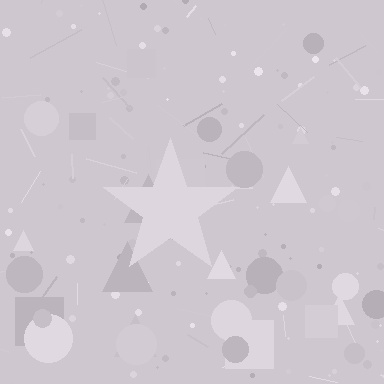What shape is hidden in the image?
A star is hidden in the image.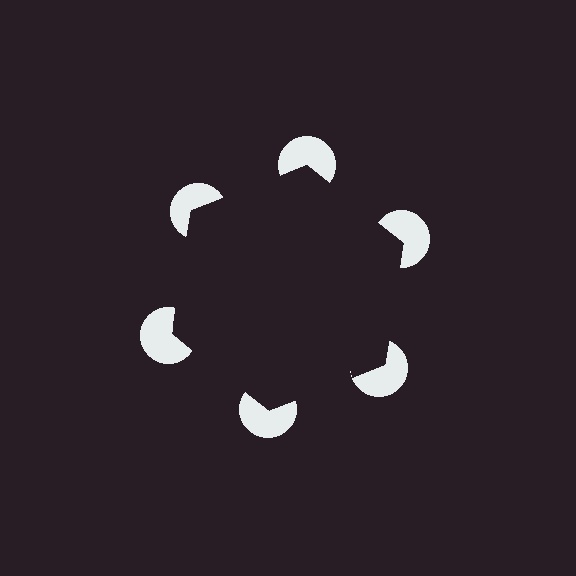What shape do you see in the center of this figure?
An illusory hexagon — its edges are inferred from the aligned wedge cuts in the pac-man discs, not physically drawn.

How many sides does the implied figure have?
6 sides.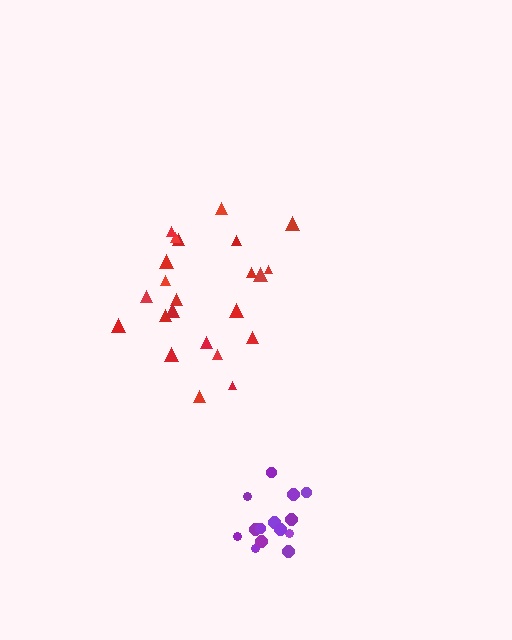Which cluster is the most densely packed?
Purple.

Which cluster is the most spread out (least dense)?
Red.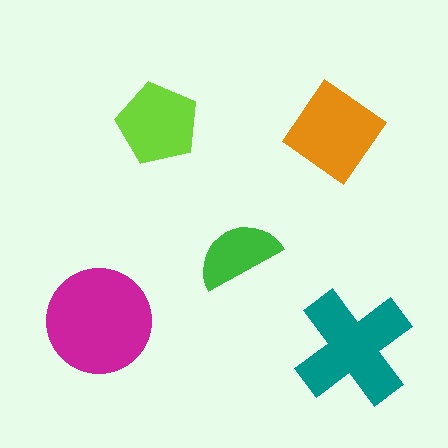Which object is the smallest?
The green semicircle.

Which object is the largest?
The magenta circle.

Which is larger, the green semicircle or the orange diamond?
The orange diamond.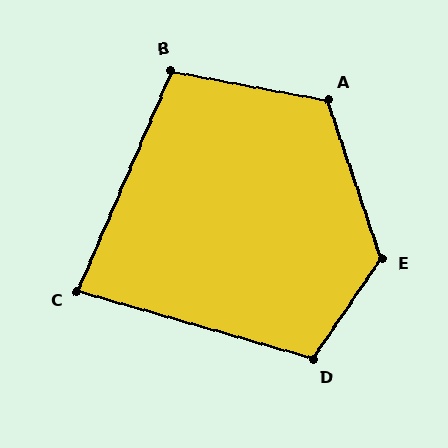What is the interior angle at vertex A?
Approximately 119 degrees (obtuse).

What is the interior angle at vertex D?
Approximately 109 degrees (obtuse).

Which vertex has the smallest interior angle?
C, at approximately 83 degrees.